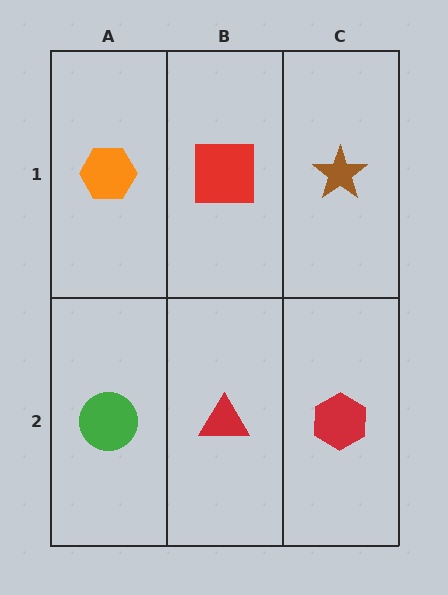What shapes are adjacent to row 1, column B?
A red triangle (row 2, column B), an orange hexagon (row 1, column A), a brown star (row 1, column C).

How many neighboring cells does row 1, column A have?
2.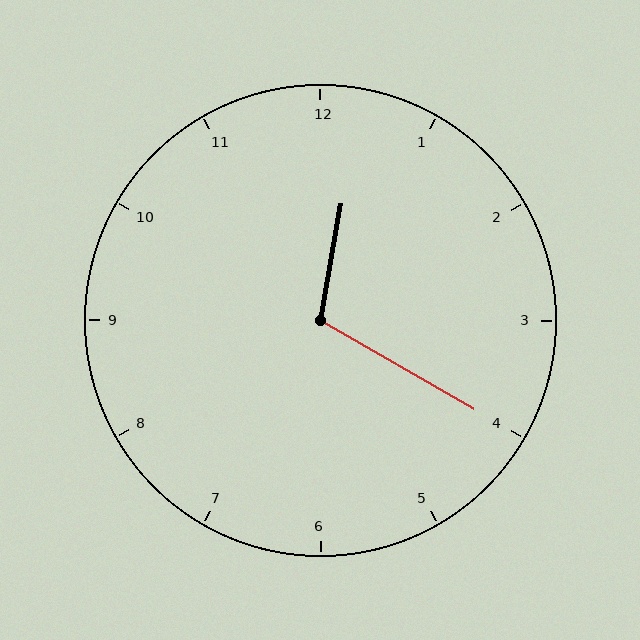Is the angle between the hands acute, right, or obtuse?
It is obtuse.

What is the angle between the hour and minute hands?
Approximately 110 degrees.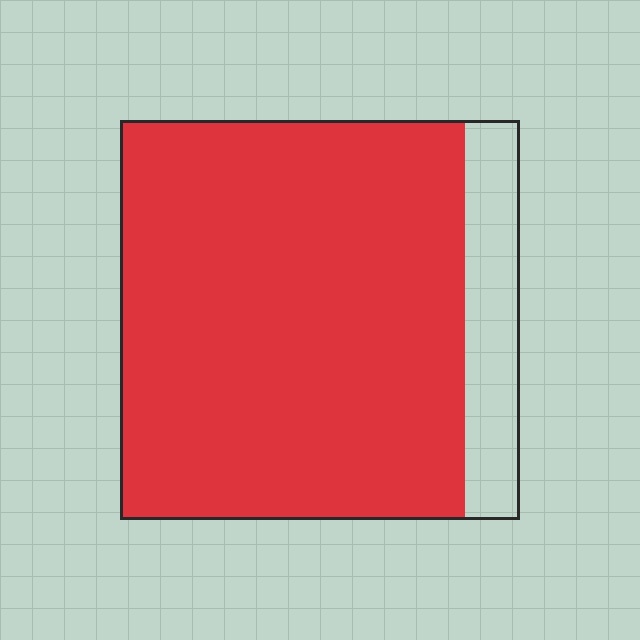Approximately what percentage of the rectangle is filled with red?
Approximately 85%.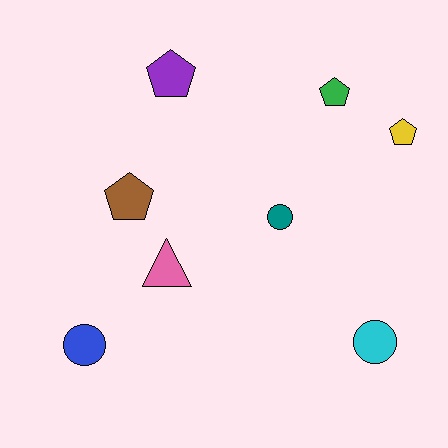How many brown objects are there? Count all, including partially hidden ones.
There is 1 brown object.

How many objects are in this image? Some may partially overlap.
There are 8 objects.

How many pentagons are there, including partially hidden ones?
There are 4 pentagons.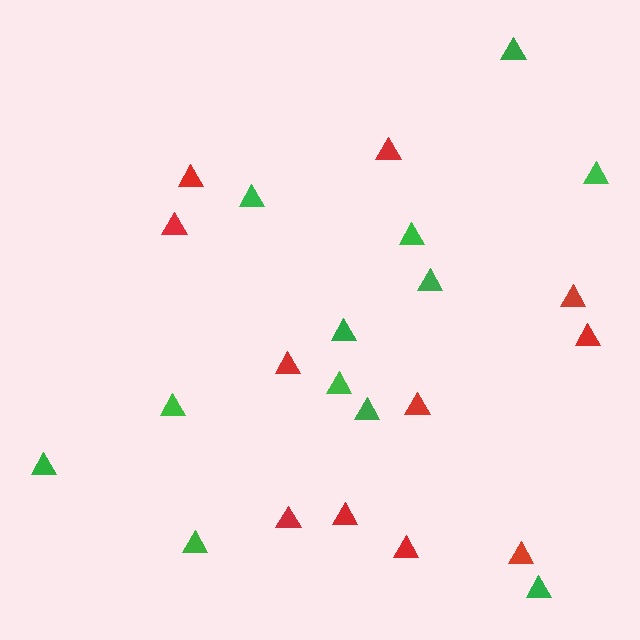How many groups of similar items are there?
There are 2 groups: one group of green triangles (12) and one group of red triangles (11).